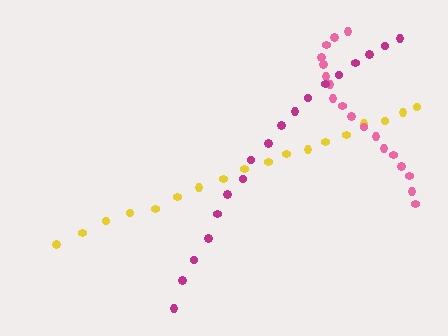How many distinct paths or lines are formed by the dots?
There are 3 distinct paths.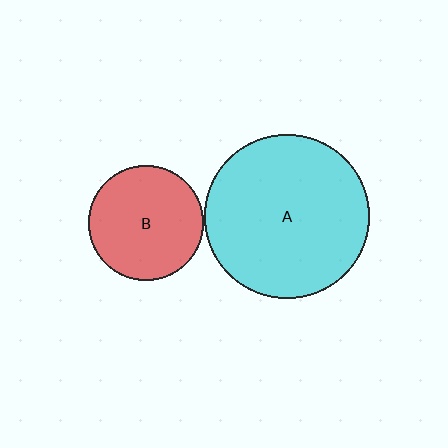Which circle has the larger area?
Circle A (cyan).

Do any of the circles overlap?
No, none of the circles overlap.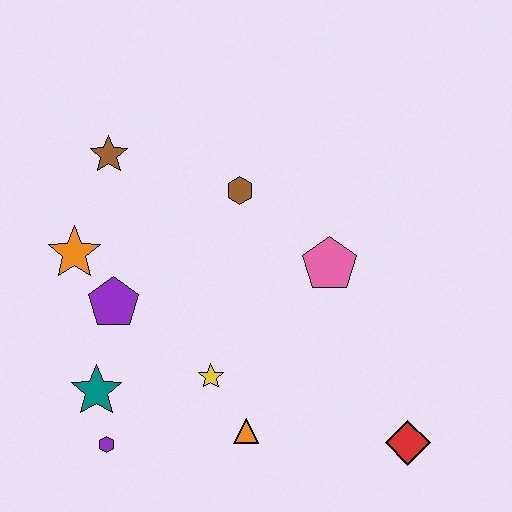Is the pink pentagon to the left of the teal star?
No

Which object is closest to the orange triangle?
The yellow star is closest to the orange triangle.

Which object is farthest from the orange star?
The red diamond is farthest from the orange star.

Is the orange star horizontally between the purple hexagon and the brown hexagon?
No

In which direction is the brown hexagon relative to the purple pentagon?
The brown hexagon is to the right of the purple pentagon.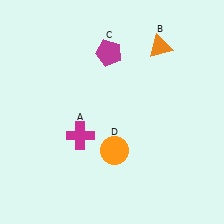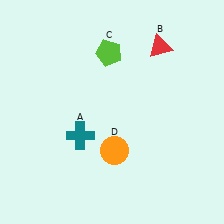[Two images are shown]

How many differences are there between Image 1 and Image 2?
There are 3 differences between the two images.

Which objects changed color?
A changed from magenta to teal. B changed from orange to red. C changed from magenta to lime.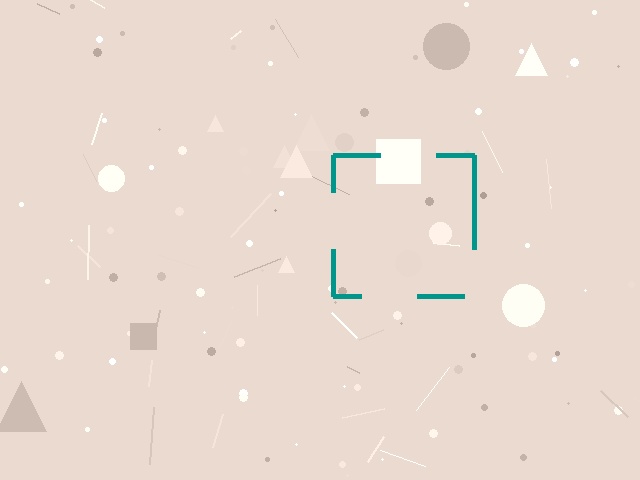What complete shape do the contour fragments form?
The contour fragments form a square.